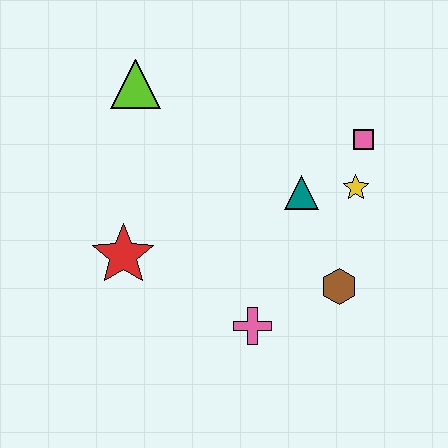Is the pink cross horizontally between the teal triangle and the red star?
Yes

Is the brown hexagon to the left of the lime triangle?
No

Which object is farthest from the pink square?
The red star is farthest from the pink square.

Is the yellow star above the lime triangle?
No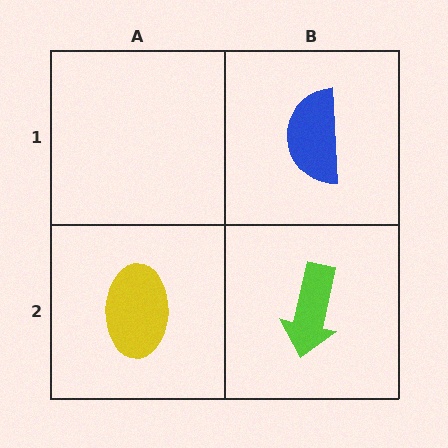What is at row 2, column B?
A lime arrow.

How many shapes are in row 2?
2 shapes.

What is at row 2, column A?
A yellow ellipse.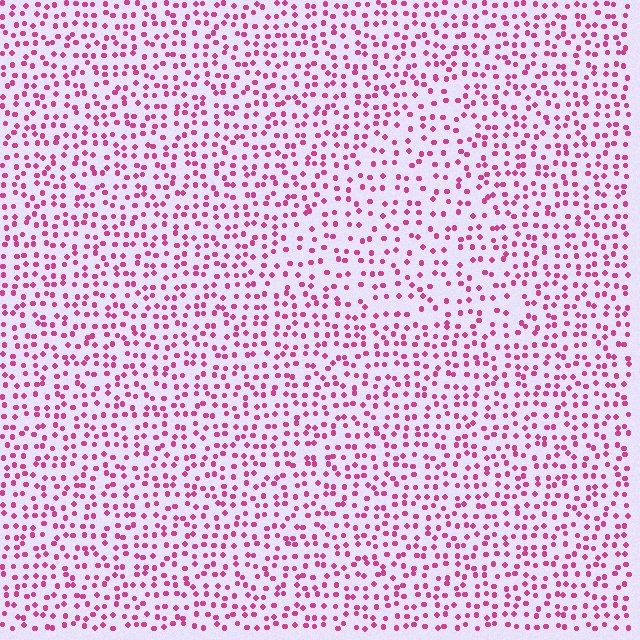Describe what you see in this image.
The image contains small magenta elements arranged at two different densities. A triangle-shaped region is visible where the elements are less densely packed than the surrounding area.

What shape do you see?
I see a triangle.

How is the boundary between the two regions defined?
The boundary is defined by a change in element density (approximately 1.5x ratio). All elements are the same color, size, and shape.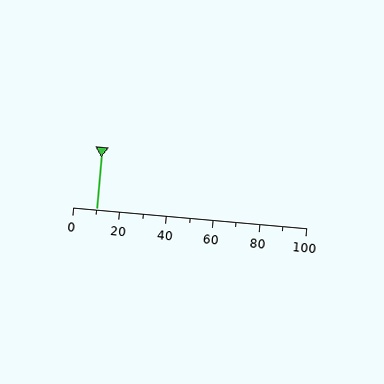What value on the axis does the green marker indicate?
The marker indicates approximately 10.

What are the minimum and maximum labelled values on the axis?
The axis runs from 0 to 100.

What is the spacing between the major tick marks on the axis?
The major ticks are spaced 20 apart.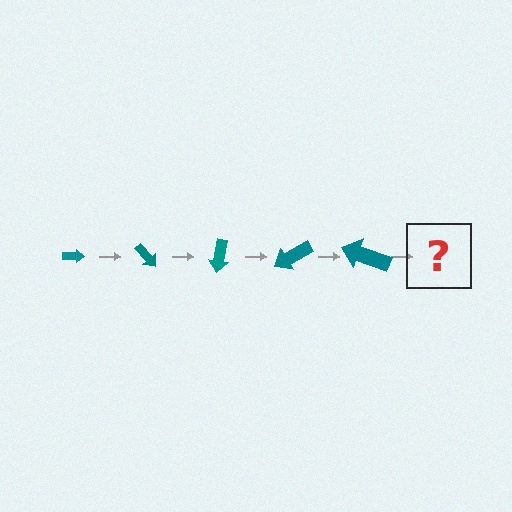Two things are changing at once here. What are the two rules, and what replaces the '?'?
The two rules are that the arrow grows larger each step and it rotates 50 degrees each step. The '?' should be an arrow, larger than the previous one and rotated 250 degrees from the start.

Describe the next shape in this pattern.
It should be an arrow, larger than the previous one and rotated 250 degrees from the start.